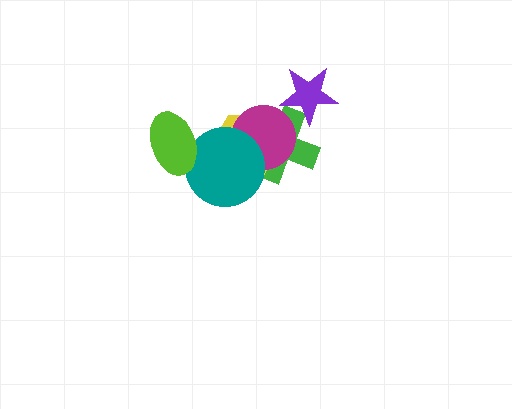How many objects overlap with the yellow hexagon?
3 objects overlap with the yellow hexagon.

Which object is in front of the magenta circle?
The teal circle is in front of the magenta circle.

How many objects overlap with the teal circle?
4 objects overlap with the teal circle.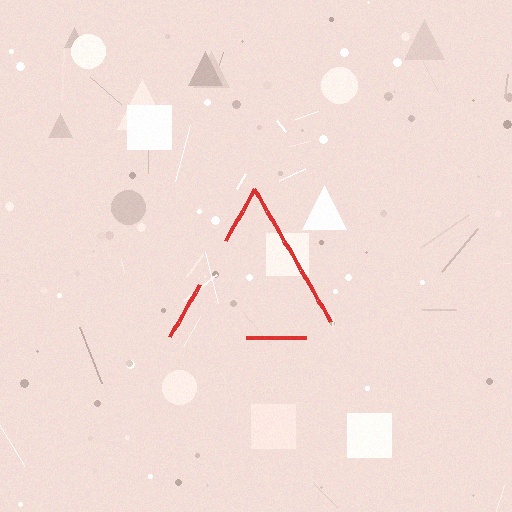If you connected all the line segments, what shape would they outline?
They would outline a triangle.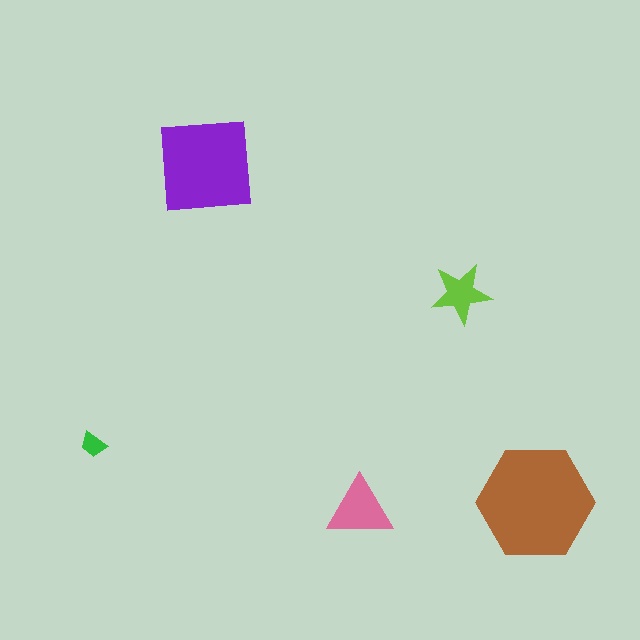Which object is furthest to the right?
The brown hexagon is rightmost.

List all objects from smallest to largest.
The green trapezoid, the lime star, the pink triangle, the purple square, the brown hexagon.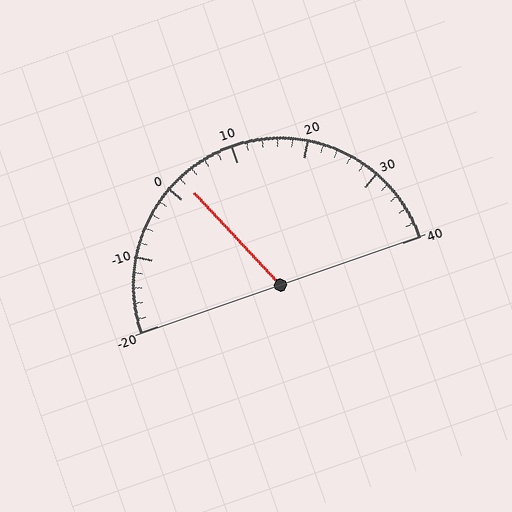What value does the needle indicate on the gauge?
The needle indicates approximately 2.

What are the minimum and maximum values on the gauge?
The gauge ranges from -20 to 40.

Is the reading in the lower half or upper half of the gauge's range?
The reading is in the lower half of the range (-20 to 40).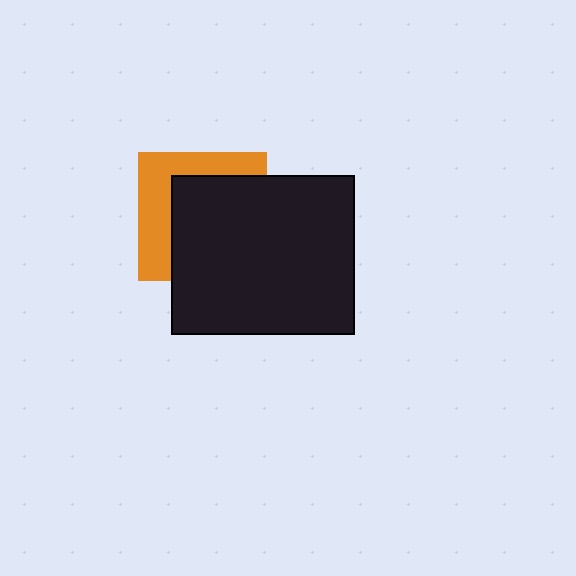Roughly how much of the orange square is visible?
A small part of it is visible (roughly 40%).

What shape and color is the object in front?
The object in front is a black rectangle.